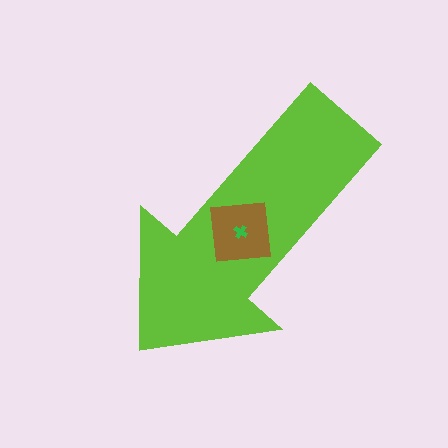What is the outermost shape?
The lime arrow.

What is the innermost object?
The green cross.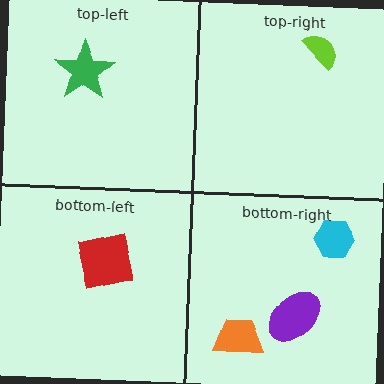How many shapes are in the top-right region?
1.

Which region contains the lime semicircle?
The top-right region.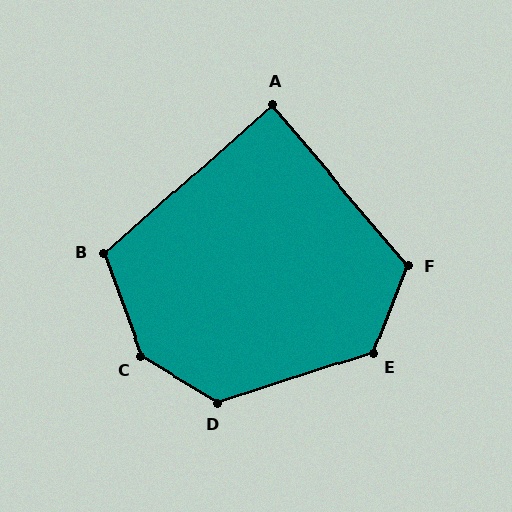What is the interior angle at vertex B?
Approximately 111 degrees (obtuse).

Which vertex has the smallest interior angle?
A, at approximately 89 degrees.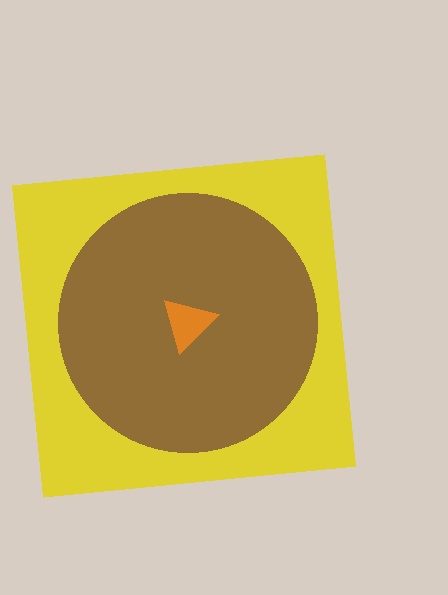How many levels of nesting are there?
3.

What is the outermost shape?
The yellow square.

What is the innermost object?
The orange triangle.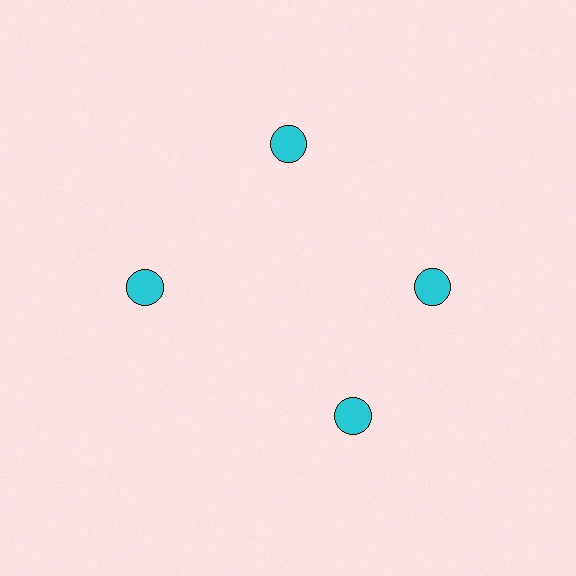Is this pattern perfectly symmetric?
No. The 4 cyan circles are arranged in a ring, but one element near the 6 o'clock position is rotated out of alignment along the ring, breaking the 4-fold rotational symmetry.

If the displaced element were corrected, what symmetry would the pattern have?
It would have 4-fold rotational symmetry — the pattern would map onto itself every 90 degrees.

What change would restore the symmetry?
The symmetry would be restored by rotating it back into even spacing with its neighbors so that all 4 circles sit at equal angles and equal distance from the center.